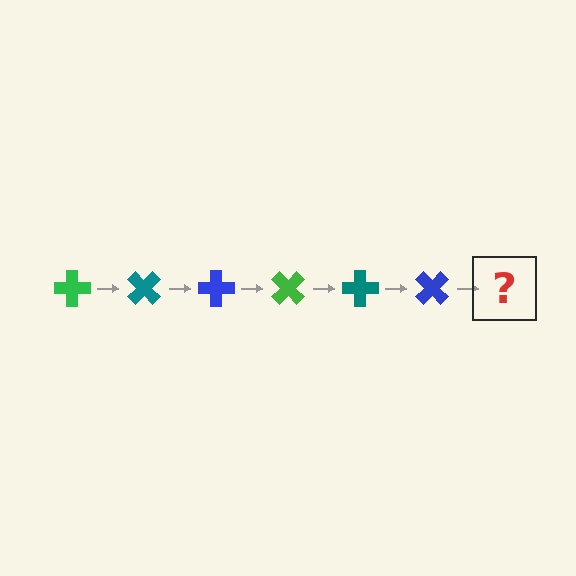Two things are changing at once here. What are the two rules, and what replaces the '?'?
The two rules are that it rotates 45 degrees each step and the color cycles through green, teal, and blue. The '?' should be a green cross, rotated 270 degrees from the start.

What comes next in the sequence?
The next element should be a green cross, rotated 270 degrees from the start.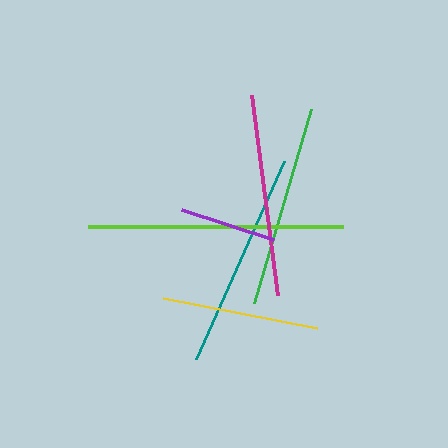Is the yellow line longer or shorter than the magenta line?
The magenta line is longer than the yellow line.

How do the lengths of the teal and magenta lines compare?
The teal and magenta lines are approximately the same length.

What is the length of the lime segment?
The lime segment is approximately 255 pixels long.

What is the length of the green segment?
The green segment is approximately 202 pixels long.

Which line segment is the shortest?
The purple line is the shortest at approximately 98 pixels.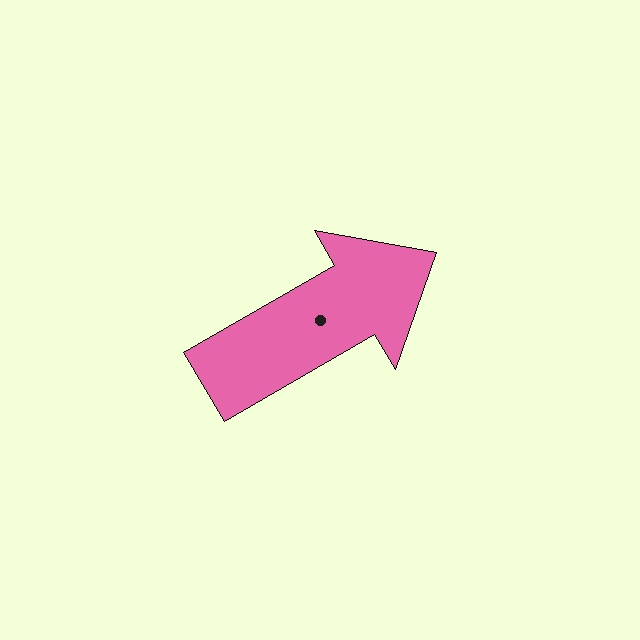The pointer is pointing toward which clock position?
Roughly 2 o'clock.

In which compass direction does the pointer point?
Northeast.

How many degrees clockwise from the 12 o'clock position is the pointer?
Approximately 60 degrees.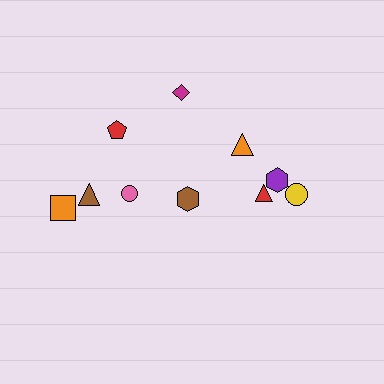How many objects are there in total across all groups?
There are 10 objects.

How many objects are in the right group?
There are 4 objects.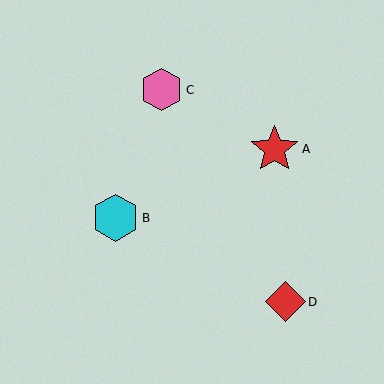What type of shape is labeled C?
Shape C is a pink hexagon.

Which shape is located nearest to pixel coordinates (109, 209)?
The cyan hexagon (labeled B) at (115, 218) is nearest to that location.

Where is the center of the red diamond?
The center of the red diamond is at (285, 302).